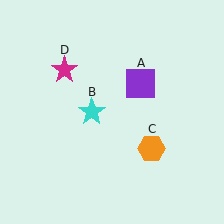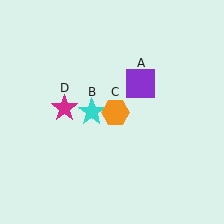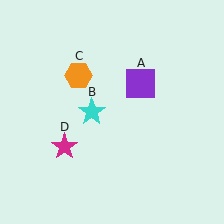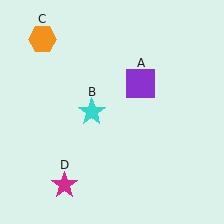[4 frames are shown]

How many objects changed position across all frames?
2 objects changed position: orange hexagon (object C), magenta star (object D).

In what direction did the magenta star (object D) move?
The magenta star (object D) moved down.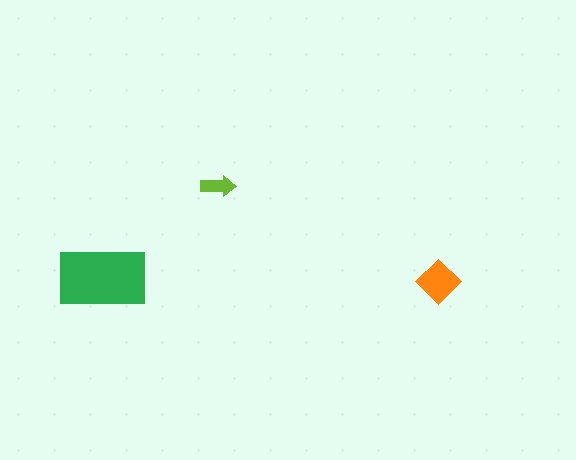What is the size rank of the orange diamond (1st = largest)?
2nd.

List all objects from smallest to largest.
The lime arrow, the orange diamond, the green rectangle.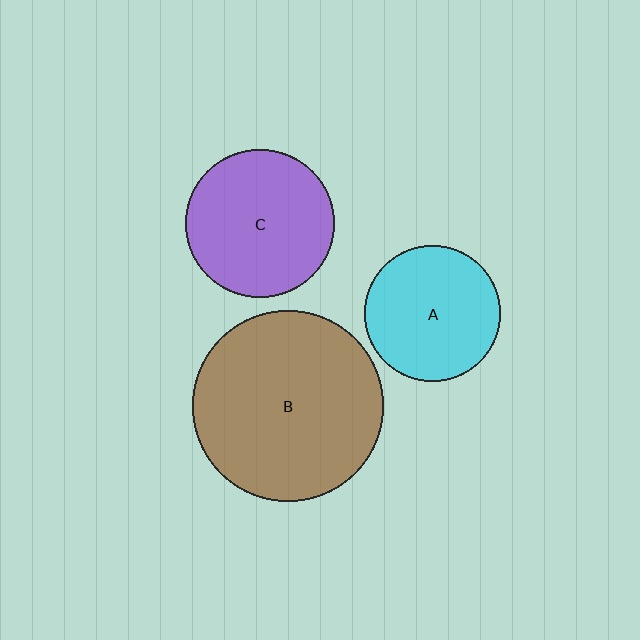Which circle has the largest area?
Circle B (brown).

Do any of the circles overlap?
No, none of the circles overlap.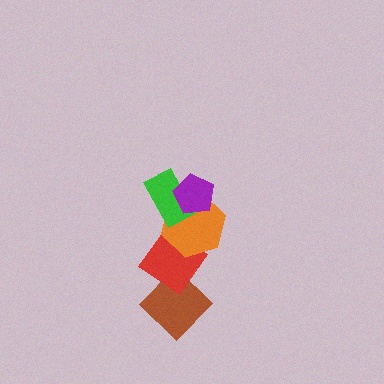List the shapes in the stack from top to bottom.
From top to bottom: the purple pentagon, the green rectangle, the orange hexagon, the red diamond, the brown diamond.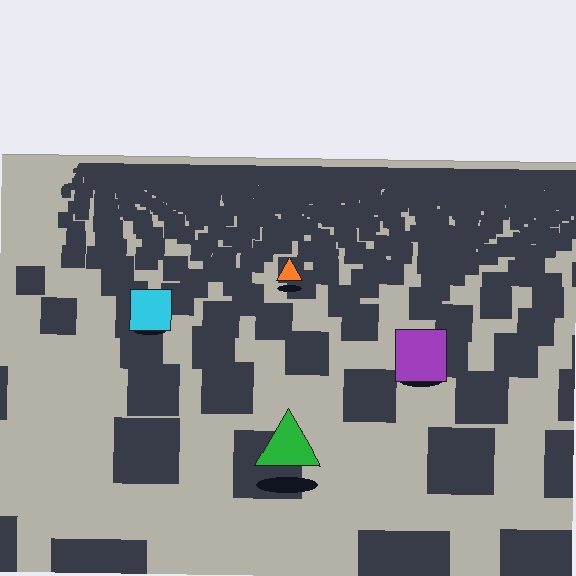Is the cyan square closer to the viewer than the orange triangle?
Yes. The cyan square is closer — you can tell from the texture gradient: the ground texture is coarser near it.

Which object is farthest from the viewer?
The orange triangle is farthest from the viewer. It appears smaller and the ground texture around it is denser.